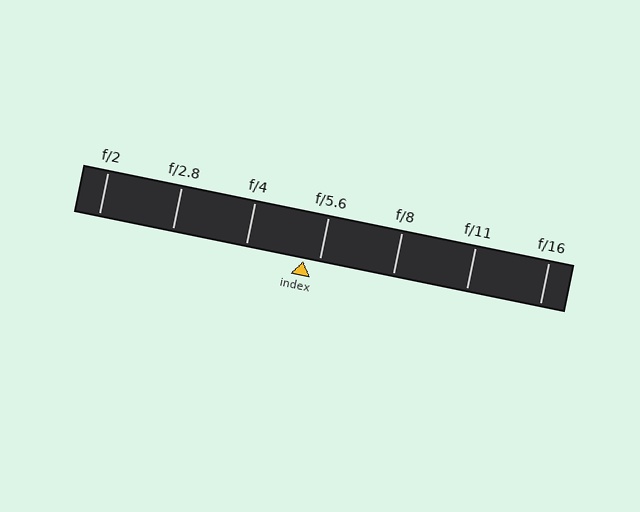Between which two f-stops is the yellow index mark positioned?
The index mark is between f/4 and f/5.6.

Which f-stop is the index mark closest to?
The index mark is closest to f/5.6.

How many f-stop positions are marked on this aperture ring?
There are 7 f-stop positions marked.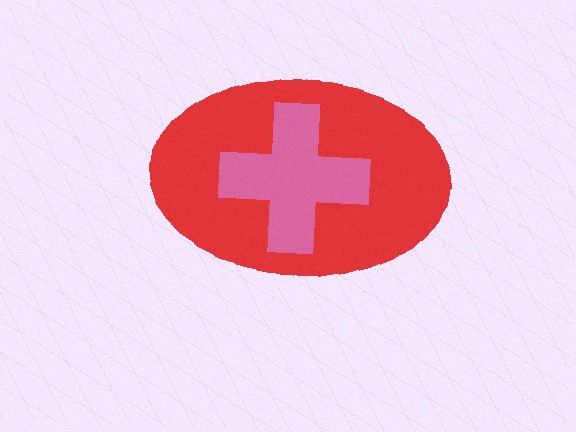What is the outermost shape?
The red ellipse.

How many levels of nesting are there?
2.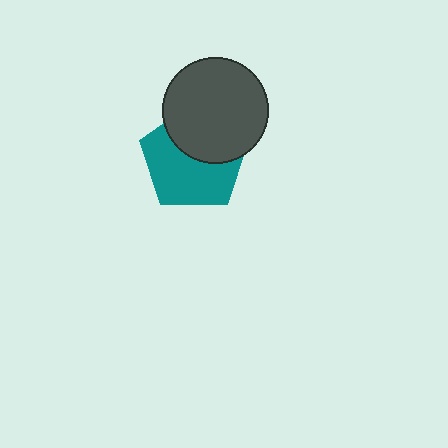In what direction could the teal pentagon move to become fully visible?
The teal pentagon could move down. That would shift it out from behind the dark gray circle entirely.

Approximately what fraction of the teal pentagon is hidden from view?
Roughly 41% of the teal pentagon is hidden behind the dark gray circle.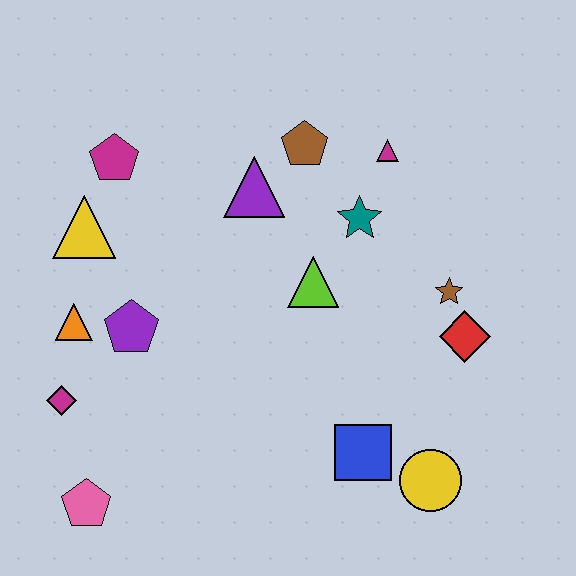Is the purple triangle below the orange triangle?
No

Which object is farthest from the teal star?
The pink pentagon is farthest from the teal star.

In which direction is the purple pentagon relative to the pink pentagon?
The purple pentagon is above the pink pentagon.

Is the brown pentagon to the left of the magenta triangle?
Yes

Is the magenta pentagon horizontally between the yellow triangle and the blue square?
Yes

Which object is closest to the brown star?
The red diamond is closest to the brown star.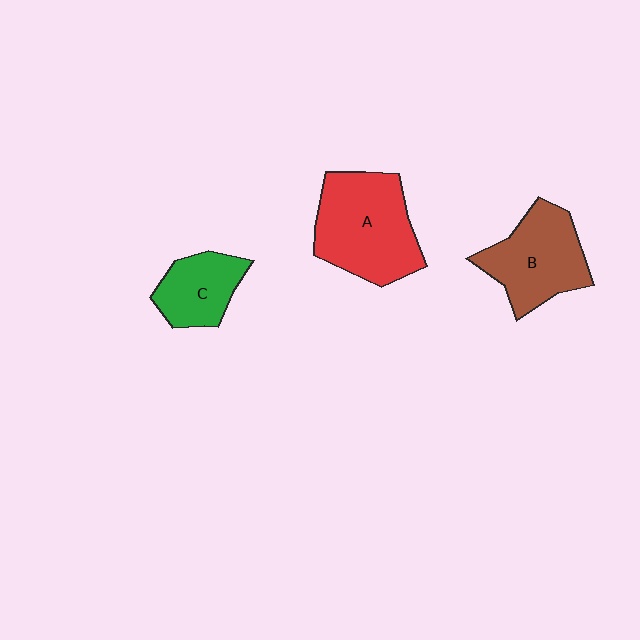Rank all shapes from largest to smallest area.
From largest to smallest: A (red), B (brown), C (green).